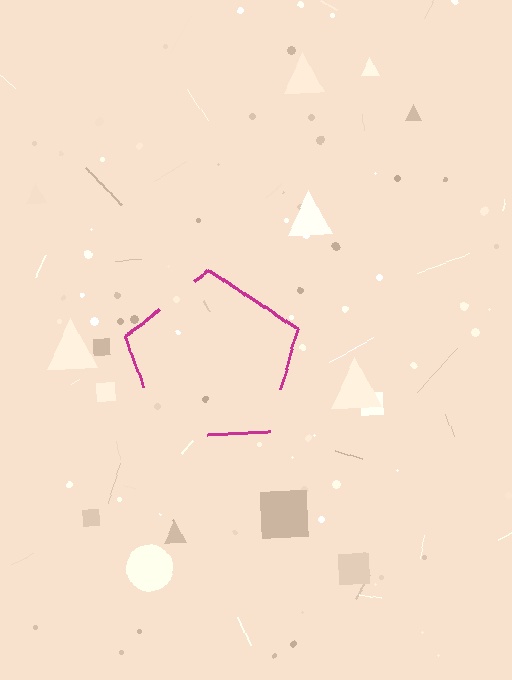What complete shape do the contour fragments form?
The contour fragments form a pentagon.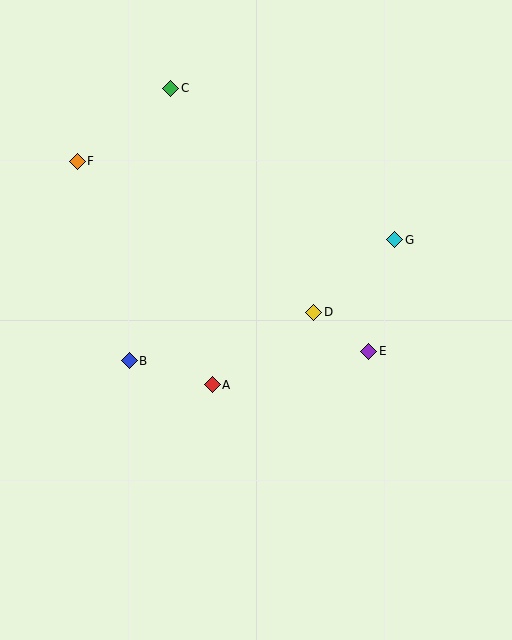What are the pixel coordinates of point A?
Point A is at (212, 385).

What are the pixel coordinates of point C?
Point C is at (171, 88).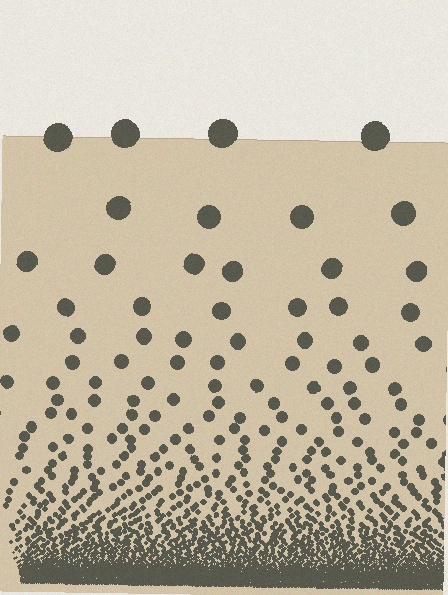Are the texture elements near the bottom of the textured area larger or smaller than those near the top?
Smaller. The gradient is inverted — elements near the bottom are smaller and denser.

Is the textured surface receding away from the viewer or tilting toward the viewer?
The surface appears to tilt toward the viewer. Texture elements get larger and sparser toward the top.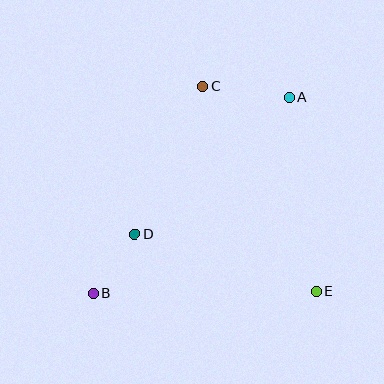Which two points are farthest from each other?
Points A and B are farthest from each other.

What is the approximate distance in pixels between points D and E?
The distance between D and E is approximately 190 pixels.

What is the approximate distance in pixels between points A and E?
The distance between A and E is approximately 195 pixels.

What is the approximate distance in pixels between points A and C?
The distance between A and C is approximately 87 pixels.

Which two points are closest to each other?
Points B and D are closest to each other.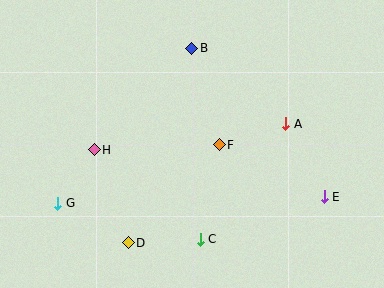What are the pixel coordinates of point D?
Point D is at (128, 243).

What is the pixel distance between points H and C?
The distance between H and C is 139 pixels.